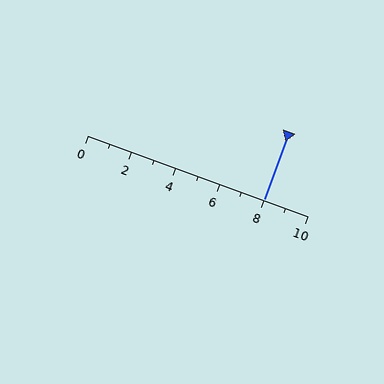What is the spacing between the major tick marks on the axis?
The major ticks are spaced 2 apart.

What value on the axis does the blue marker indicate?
The marker indicates approximately 8.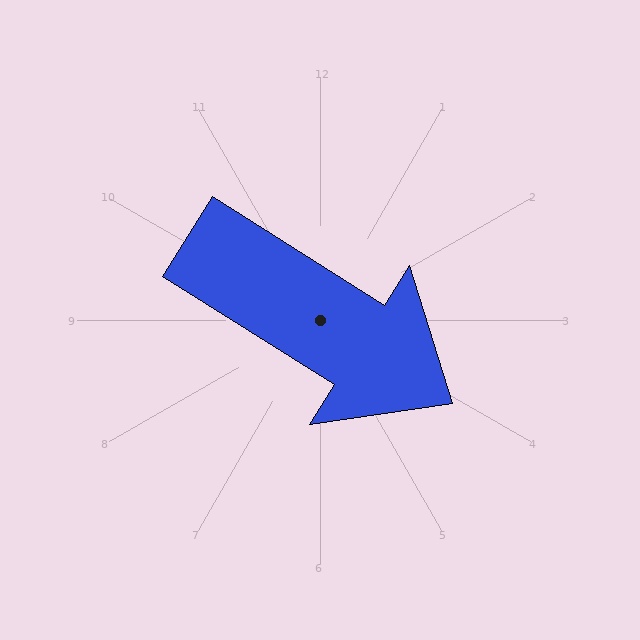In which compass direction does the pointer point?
Southeast.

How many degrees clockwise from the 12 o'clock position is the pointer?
Approximately 122 degrees.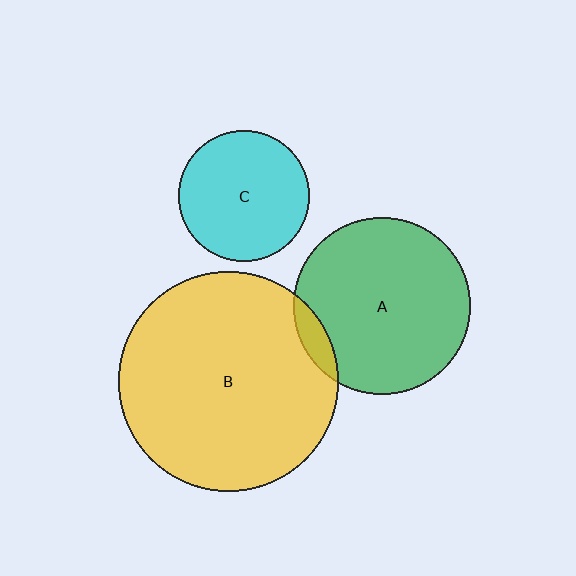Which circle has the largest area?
Circle B (yellow).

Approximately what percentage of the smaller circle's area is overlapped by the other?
Approximately 5%.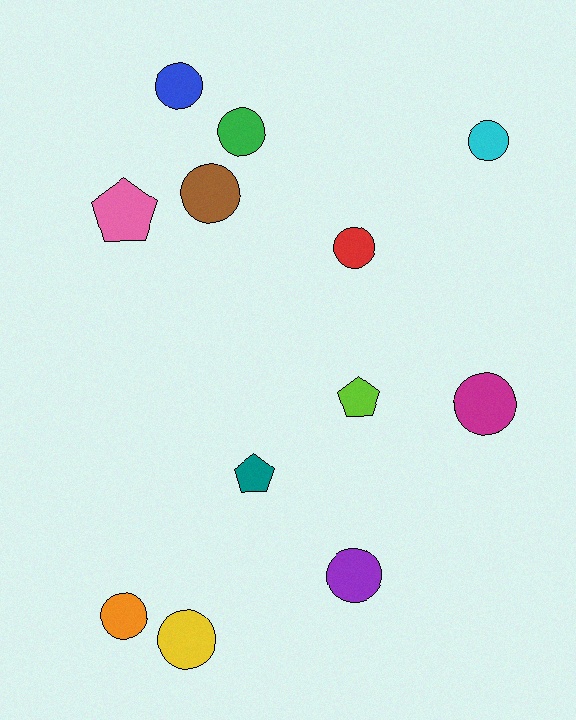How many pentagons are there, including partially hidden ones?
There are 3 pentagons.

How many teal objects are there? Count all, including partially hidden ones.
There is 1 teal object.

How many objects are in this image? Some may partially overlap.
There are 12 objects.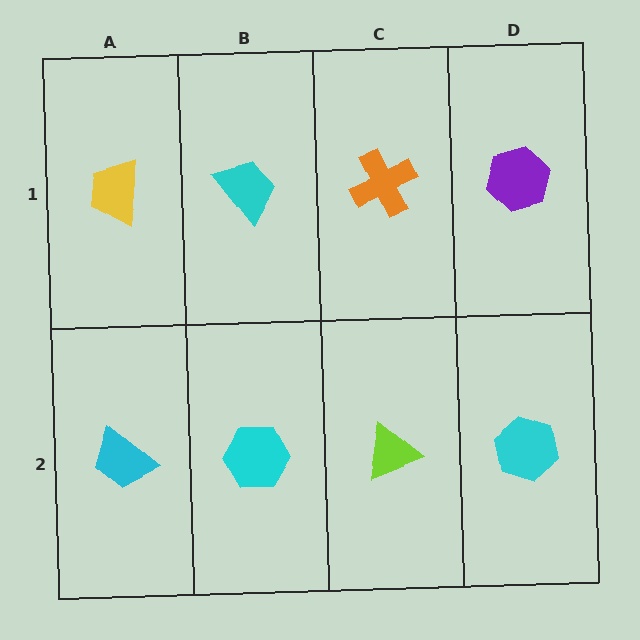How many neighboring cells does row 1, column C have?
3.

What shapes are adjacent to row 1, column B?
A cyan hexagon (row 2, column B), a yellow trapezoid (row 1, column A), an orange cross (row 1, column C).